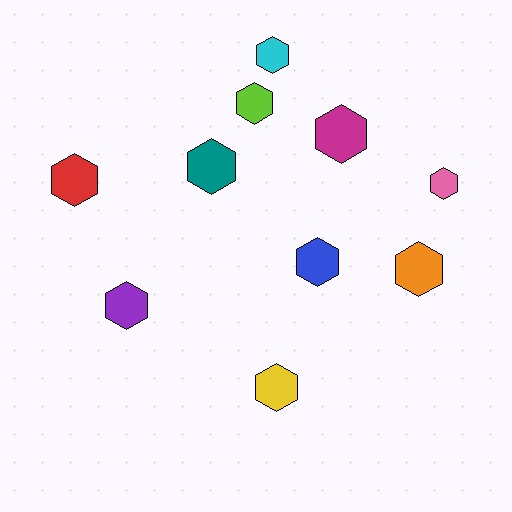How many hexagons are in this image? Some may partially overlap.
There are 10 hexagons.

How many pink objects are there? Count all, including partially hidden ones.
There is 1 pink object.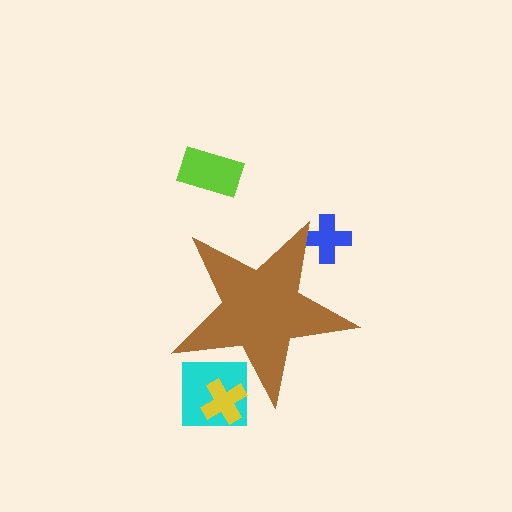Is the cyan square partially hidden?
Yes, the cyan square is partially hidden behind the brown star.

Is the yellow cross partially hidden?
Yes, the yellow cross is partially hidden behind the brown star.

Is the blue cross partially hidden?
Yes, the blue cross is partially hidden behind the brown star.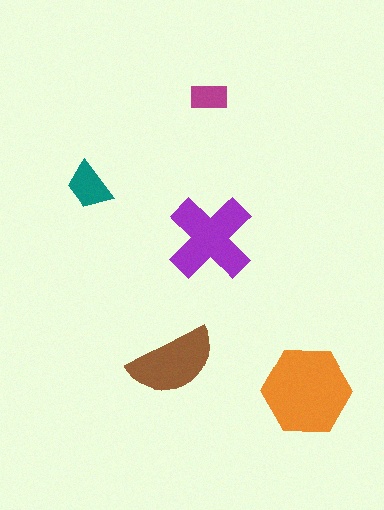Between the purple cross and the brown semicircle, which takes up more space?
The purple cross.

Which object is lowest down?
The orange hexagon is bottommost.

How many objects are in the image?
There are 5 objects in the image.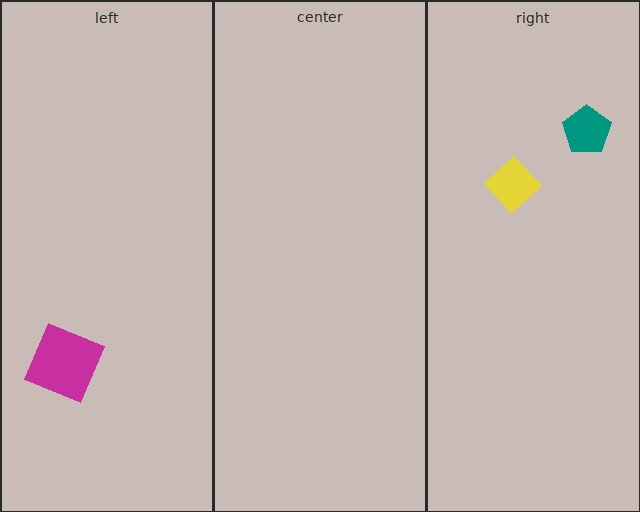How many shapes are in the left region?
1.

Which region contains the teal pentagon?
The right region.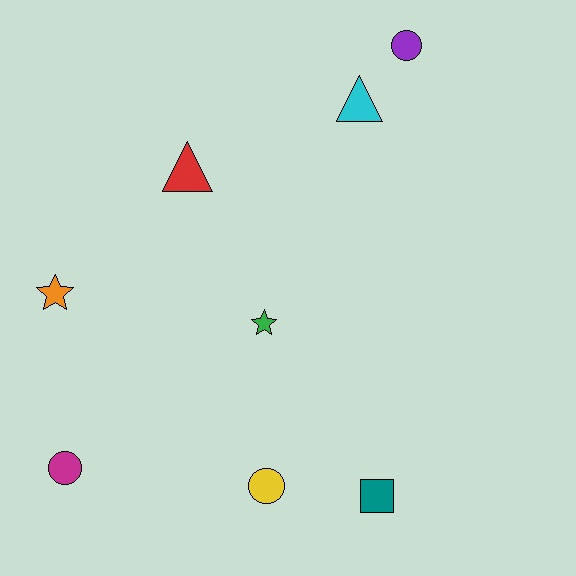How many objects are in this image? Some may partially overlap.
There are 8 objects.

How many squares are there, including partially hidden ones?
There is 1 square.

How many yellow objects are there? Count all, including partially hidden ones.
There is 1 yellow object.